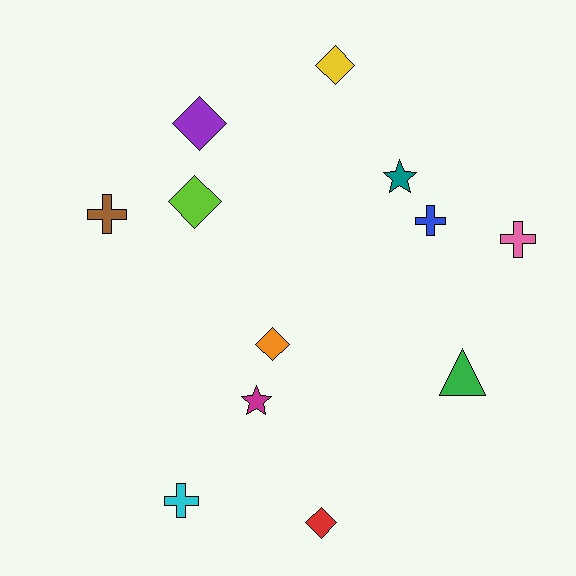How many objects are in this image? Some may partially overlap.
There are 12 objects.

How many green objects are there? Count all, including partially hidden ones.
There is 1 green object.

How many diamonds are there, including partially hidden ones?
There are 5 diamonds.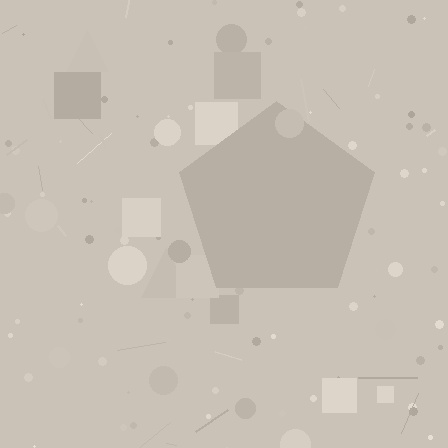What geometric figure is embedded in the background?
A pentagon is embedded in the background.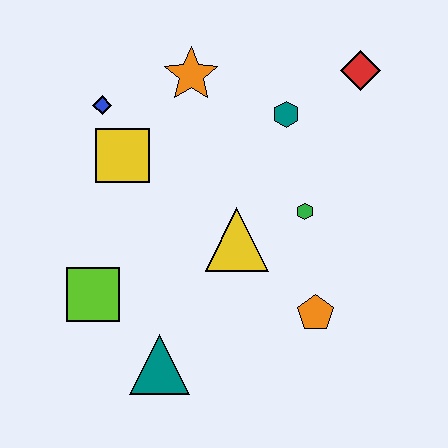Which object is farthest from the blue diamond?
The orange pentagon is farthest from the blue diamond.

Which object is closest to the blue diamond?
The yellow square is closest to the blue diamond.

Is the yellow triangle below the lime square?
No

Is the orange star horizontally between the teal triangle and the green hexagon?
Yes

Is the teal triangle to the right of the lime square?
Yes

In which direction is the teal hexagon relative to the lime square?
The teal hexagon is to the right of the lime square.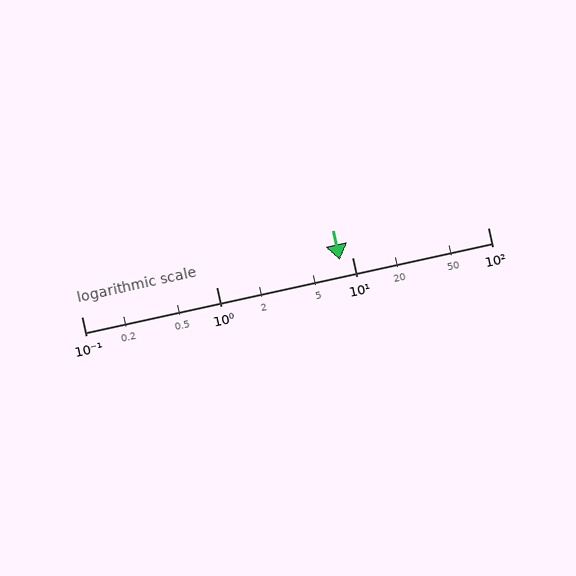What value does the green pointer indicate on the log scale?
The pointer indicates approximately 8.1.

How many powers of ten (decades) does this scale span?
The scale spans 3 decades, from 0.1 to 100.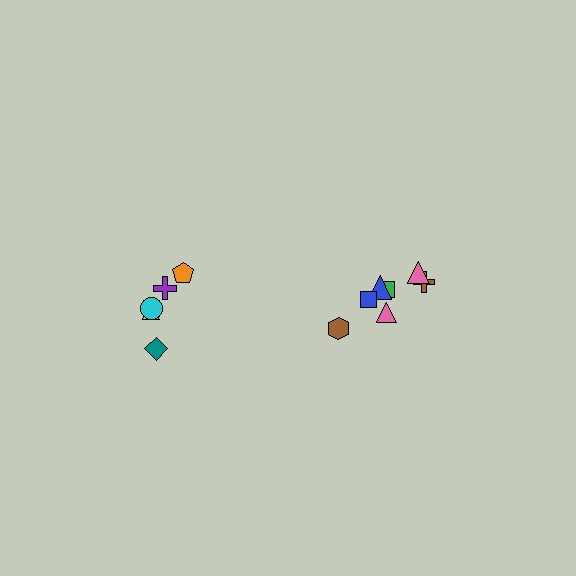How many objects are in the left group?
There are 5 objects.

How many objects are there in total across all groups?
There are 12 objects.